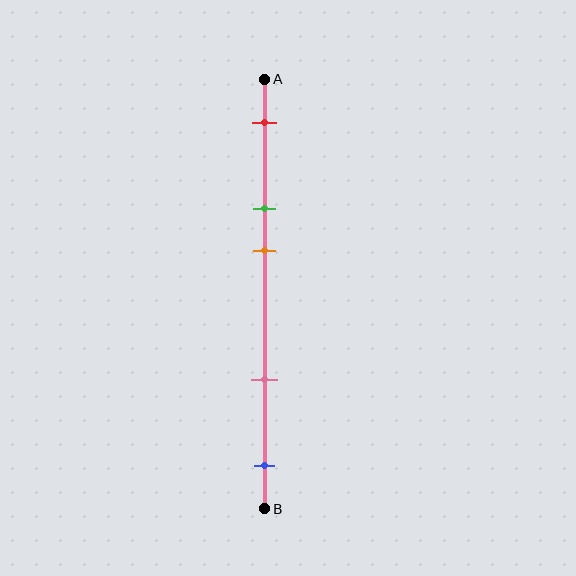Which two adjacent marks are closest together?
The green and orange marks are the closest adjacent pair.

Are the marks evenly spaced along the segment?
No, the marks are not evenly spaced.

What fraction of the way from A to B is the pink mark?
The pink mark is approximately 70% (0.7) of the way from A to B.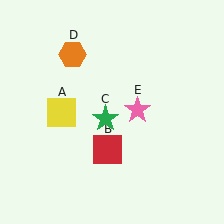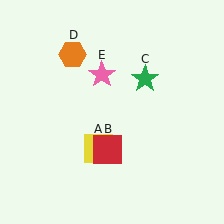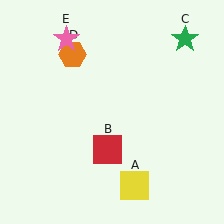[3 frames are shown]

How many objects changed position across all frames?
3 objects changed position: yellow square (object A), green star (object C), pink star (object E).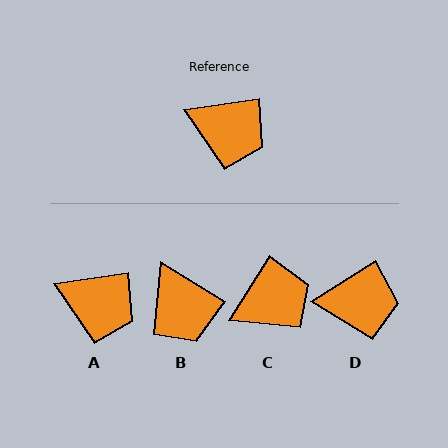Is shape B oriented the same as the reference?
No, it is off by about 39 degrees.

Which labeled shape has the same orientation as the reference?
A.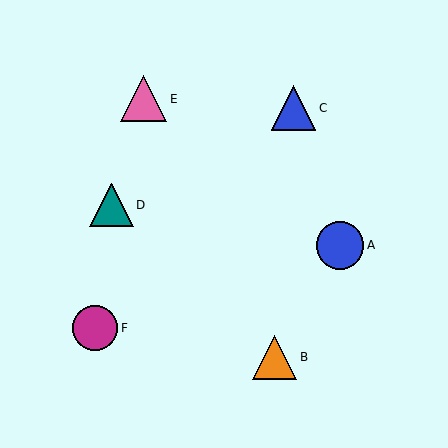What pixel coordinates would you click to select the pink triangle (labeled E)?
Click at (143, 99) to select the pink triangle E.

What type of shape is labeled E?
Shape E is a pink triangle.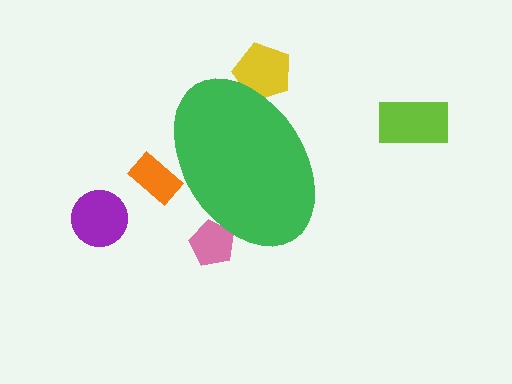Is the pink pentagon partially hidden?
Yes, the pink pentagon is partially hidden behind the green ellipse.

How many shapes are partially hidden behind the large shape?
3 shapes are partially hidden.